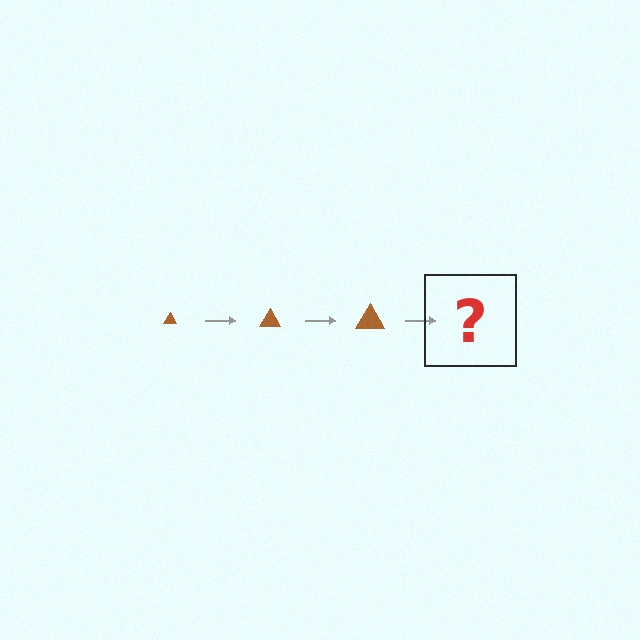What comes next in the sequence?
The next element should be a brown triangle, larger than the previous one.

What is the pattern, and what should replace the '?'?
The pattern is that the triangle gets progressively larger each step. The '?' should be a brown triangle, larger than the previous one.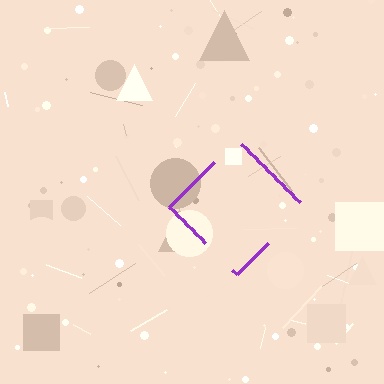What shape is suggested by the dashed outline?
The dashed outline suggests a diamond.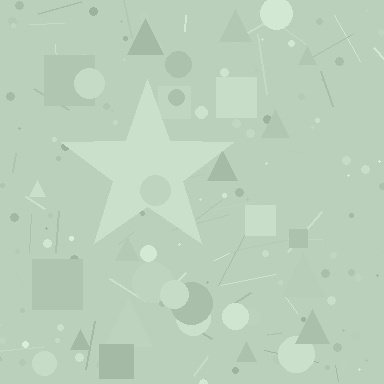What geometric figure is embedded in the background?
A star is embedded in the background.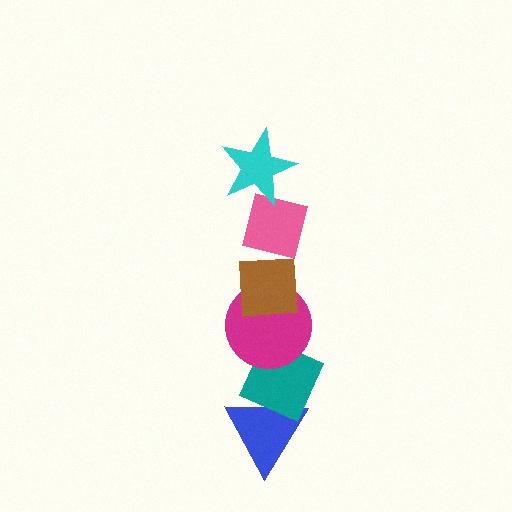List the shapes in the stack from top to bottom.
From top to bottom: the cyan star, the pink square, the brown square, the magenta circle, the teal diamond, the blue triangle.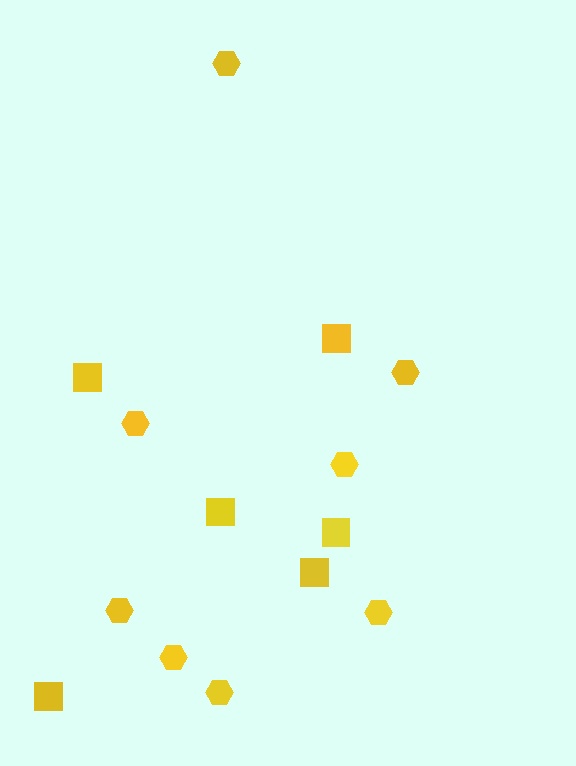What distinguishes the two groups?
There are 2 groups: one group of squares (6) and one group of hexagons (8).